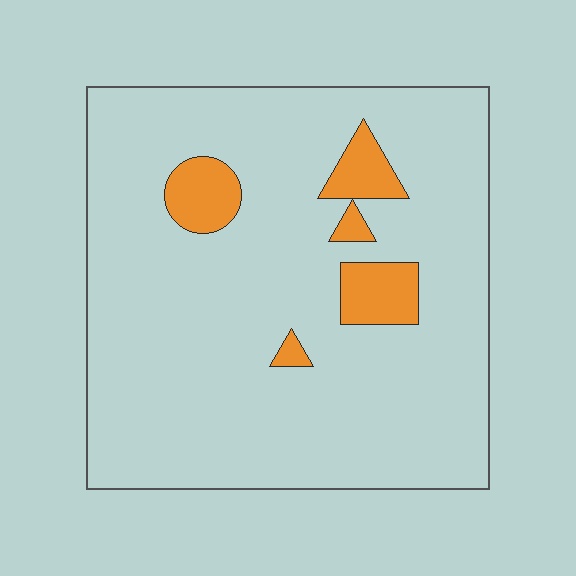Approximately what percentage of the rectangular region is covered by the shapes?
Approximately 10%.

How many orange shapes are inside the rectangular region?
5.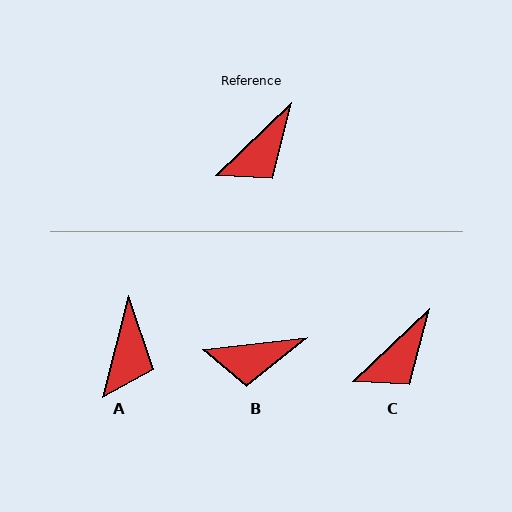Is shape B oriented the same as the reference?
No, it is off by about 37 degrees.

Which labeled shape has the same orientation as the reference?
C.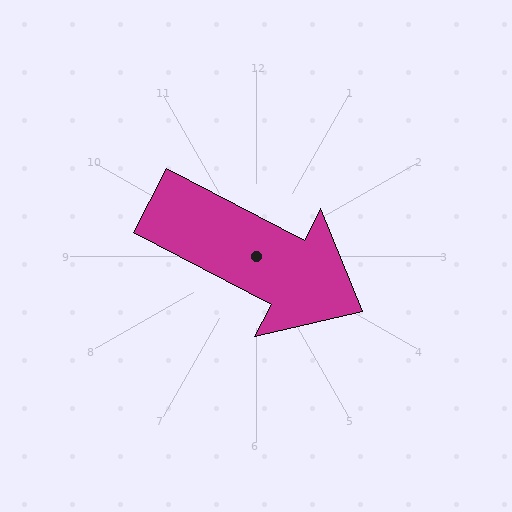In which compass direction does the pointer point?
Southeast.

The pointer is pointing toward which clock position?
Roughly 4 o'clock.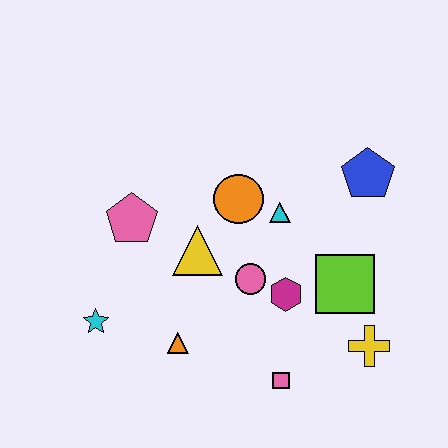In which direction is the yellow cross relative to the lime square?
The yellow cross is below the lime square.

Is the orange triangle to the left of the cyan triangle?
Yes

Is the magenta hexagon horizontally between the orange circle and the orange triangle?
No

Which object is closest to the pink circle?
The magenta hexagon is closest to the pink circle.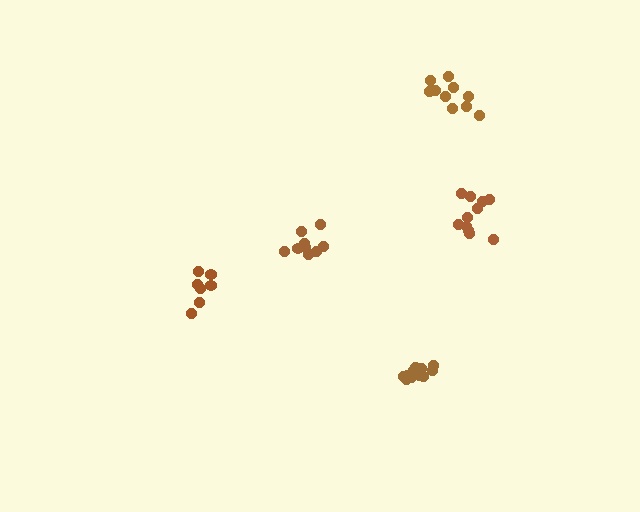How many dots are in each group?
Group 1: 11 dots, Group 2: 7 dots, Group 3: 11 dots, Group 4: 9 dots, Group 5: 10 dots (48 total).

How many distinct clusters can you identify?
There are 5 distinct clusters.